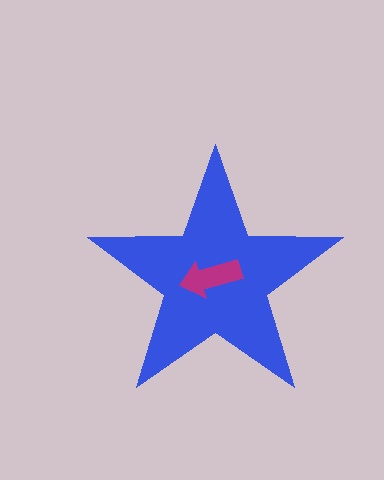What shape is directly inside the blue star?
The magenta arrow.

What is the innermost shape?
The magenta arrow.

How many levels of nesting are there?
2.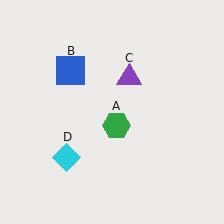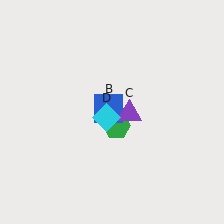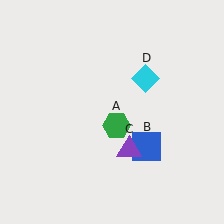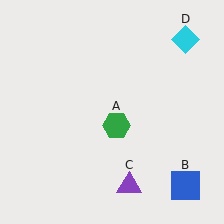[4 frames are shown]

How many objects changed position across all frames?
3 objects changed position: blue square (object B), purple triangle (object C), cyan diamond (object D).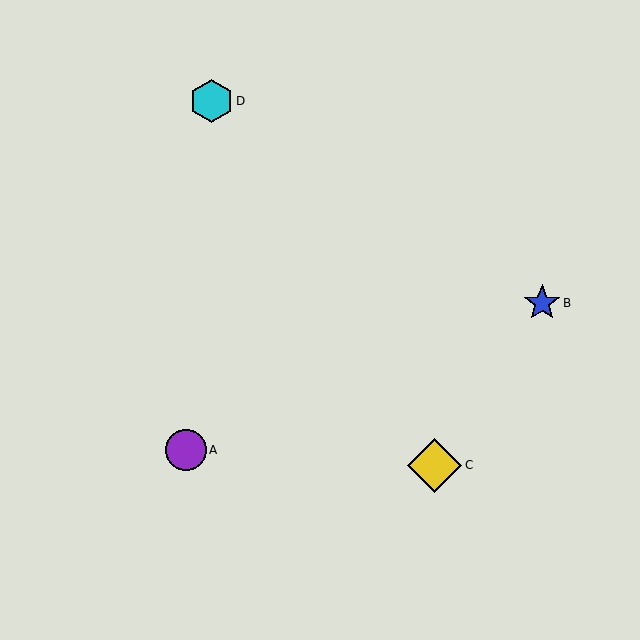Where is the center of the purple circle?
The center of the purple circle is at (186, 450).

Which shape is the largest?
The yellow diamond (labeled C) is the largest.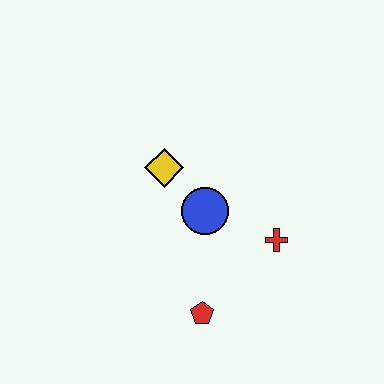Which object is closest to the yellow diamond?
The blue circle is closest to the yellow diamond.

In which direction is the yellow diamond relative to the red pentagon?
The yellow diamond is above the red pentagon.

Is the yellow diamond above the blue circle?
Yes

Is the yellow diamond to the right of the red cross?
No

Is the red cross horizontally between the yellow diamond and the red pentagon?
No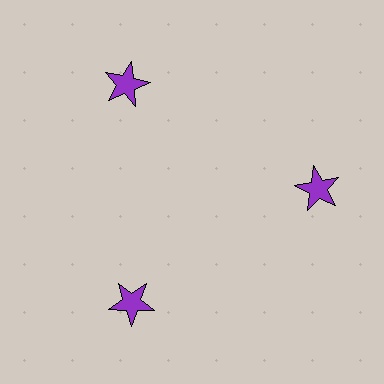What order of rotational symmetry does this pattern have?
This pattern has 3-fold rotational symmetry.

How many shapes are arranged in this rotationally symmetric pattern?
There are 3 shapes, arranged in 3 groups of 1.